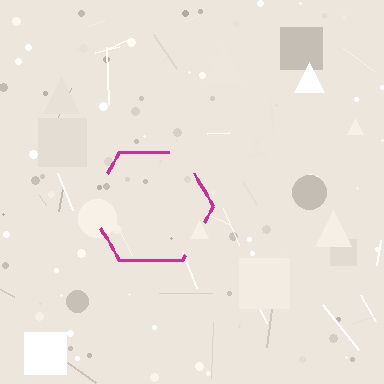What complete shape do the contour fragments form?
The contour fragments form a hexagon.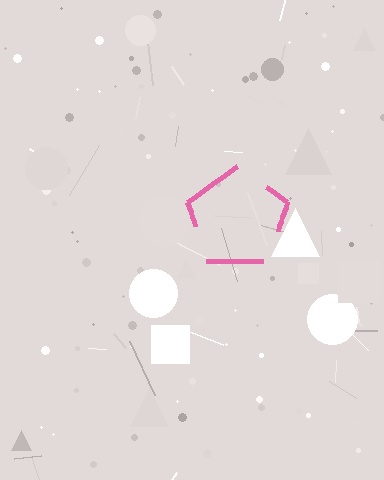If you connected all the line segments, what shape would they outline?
They would outline a pentagon.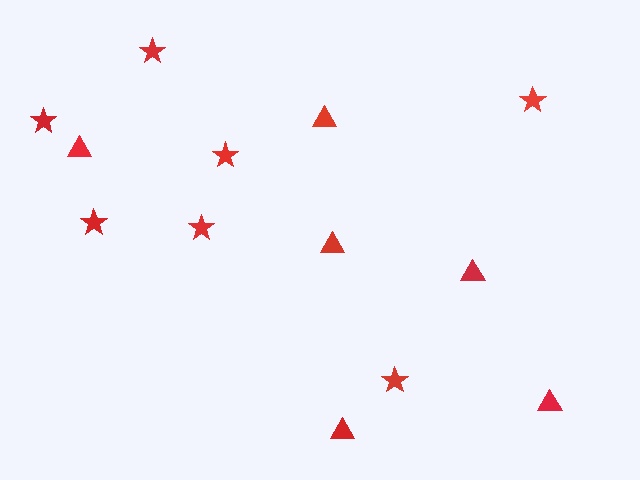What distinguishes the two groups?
There are 2 groups: one group of stars (7) and one group of triangles (6).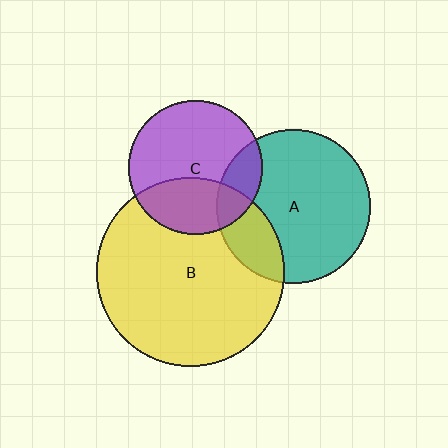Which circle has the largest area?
Circle B (yellow).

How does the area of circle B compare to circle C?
Approximately 2.0 times.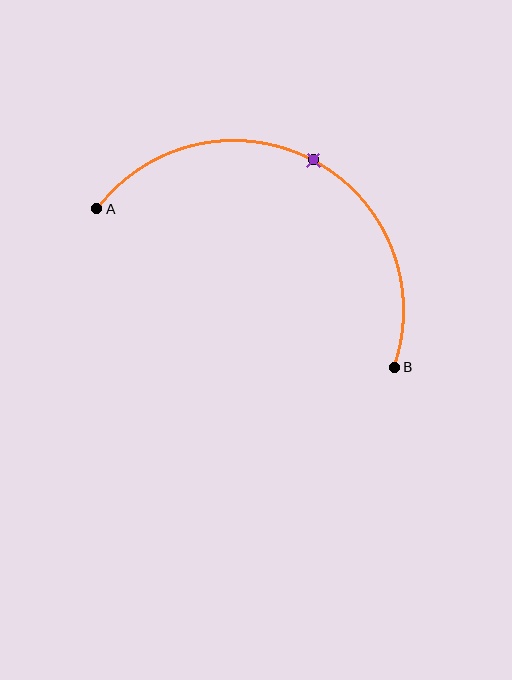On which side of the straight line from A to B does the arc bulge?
The arc bulges above the straight line connecting A and B.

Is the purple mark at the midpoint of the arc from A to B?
Yes. The purple mark lies on the arc at equal arc-length from both A and B — it is the arc midpoint.